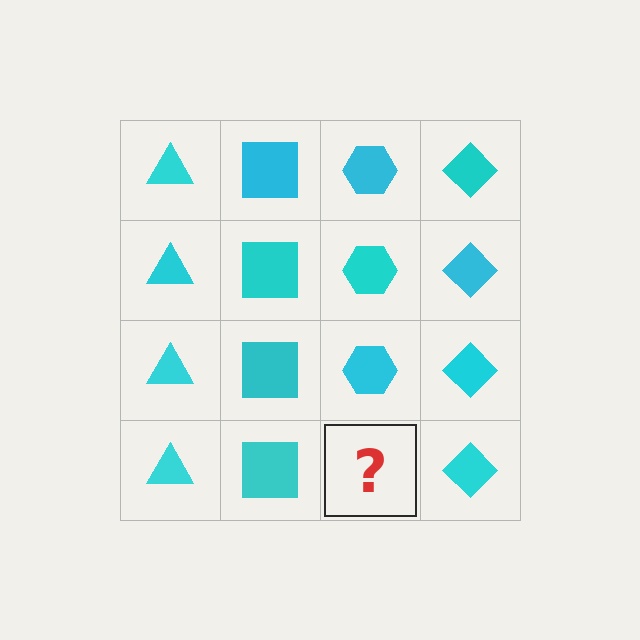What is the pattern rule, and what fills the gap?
The rule is that each column has a consistent shape. The gap should be filled with a cyan hexagon.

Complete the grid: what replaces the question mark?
The question mark should be replaced with a cyan hexagon.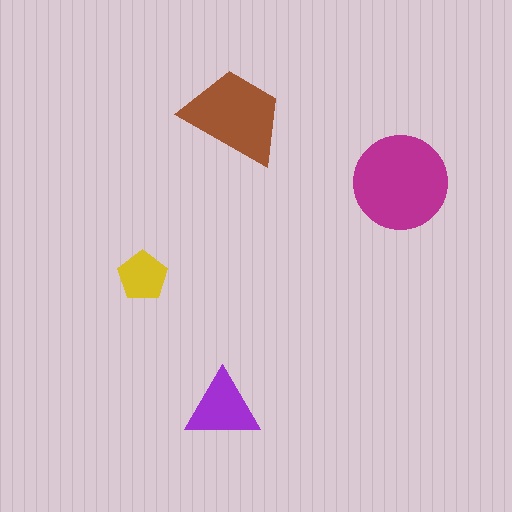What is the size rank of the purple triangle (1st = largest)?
3rd.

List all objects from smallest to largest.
The yellow pentagon, the purple triangle, the brown trapezoid, the magenta circle.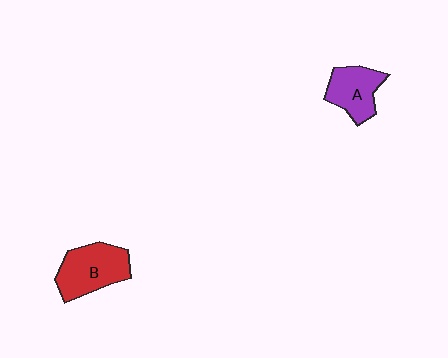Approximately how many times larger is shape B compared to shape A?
Approximately 1.3 times.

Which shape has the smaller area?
Shape A (purple).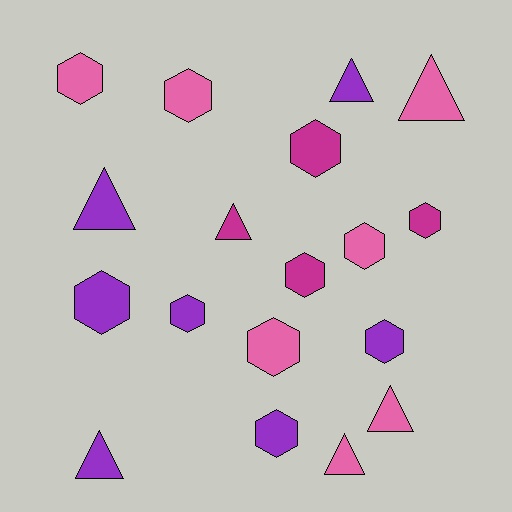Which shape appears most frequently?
Hexagon, with 11 objects.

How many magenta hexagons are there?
There are 3 magenta hexagons.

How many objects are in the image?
There are 18 objects.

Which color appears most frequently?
Purple, with 7 objects.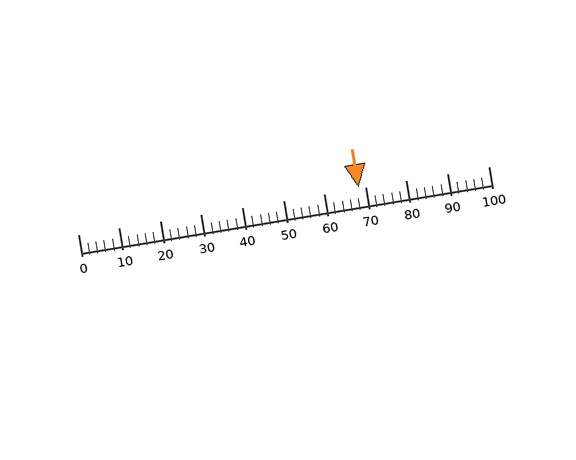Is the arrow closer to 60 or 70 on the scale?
The arrow is closer to 70.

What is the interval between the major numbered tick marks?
The major tick marks are spaced 10 units apart.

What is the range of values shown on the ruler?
The ruler shows values from 0 to 100.